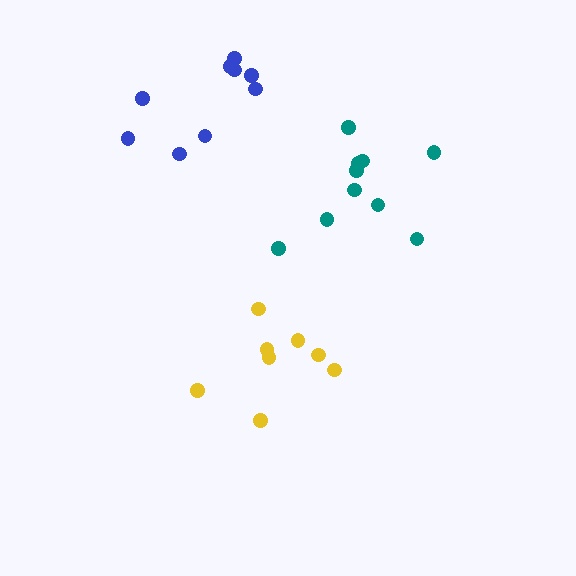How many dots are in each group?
Group 1: 8 dots, Group 2: 10 dots, Group 3: 9 dots (27 total).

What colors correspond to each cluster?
The clusters are colored: yellow, teal, blue.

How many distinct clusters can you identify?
There are 3 distinct clusters.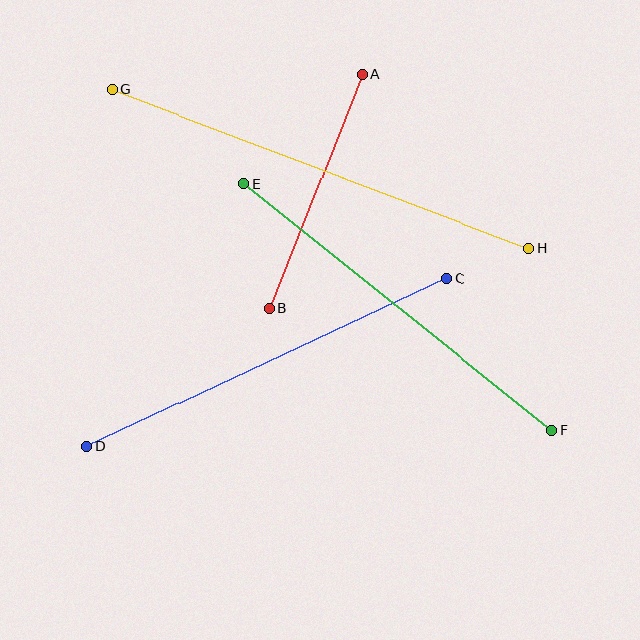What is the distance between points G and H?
The distance is approximately 446 pixels.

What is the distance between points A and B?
The distance is approximately 252 pixels.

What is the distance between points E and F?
The distance is approximately 394 pixels.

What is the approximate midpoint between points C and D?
The midpoint is at approximately (266, 363) pixels.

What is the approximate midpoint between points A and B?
The midpoint is at approximately (316, 191) pixels.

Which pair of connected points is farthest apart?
Points G and H are farthest apart.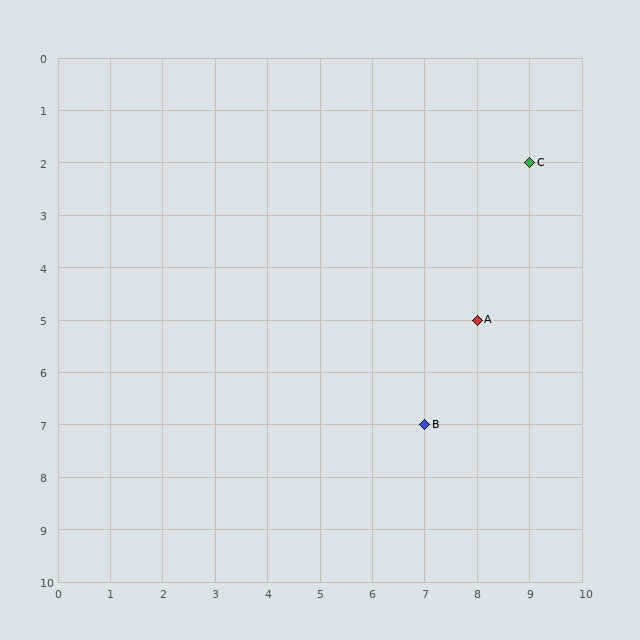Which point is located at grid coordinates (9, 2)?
Point C is at (9, 2).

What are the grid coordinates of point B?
Point B is at grid coordinates (7, 7).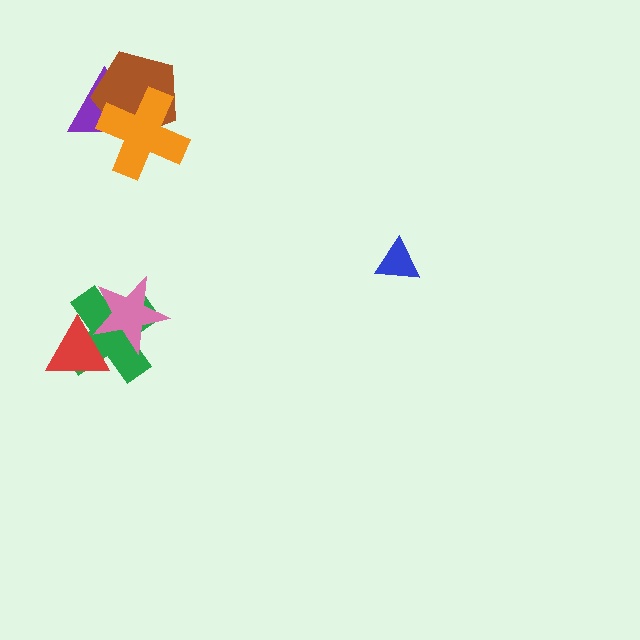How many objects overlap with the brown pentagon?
2 objects overlap with the brown pentagon.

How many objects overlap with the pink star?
2 objects overlap with the pink star.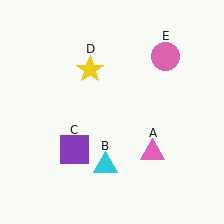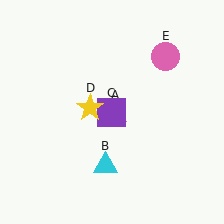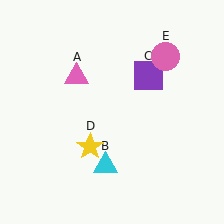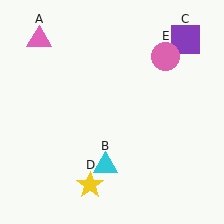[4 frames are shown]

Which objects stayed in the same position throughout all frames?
Cyan triangle (object B) and pink circle (object E) remained stationary.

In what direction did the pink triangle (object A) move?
The pink triangle (object A) moved up and to the left.